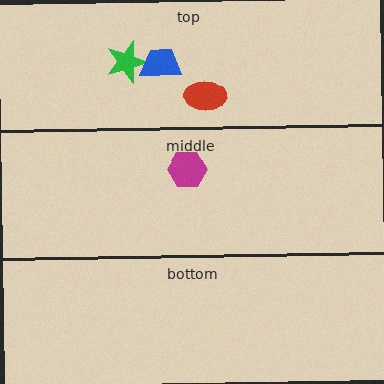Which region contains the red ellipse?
The top region.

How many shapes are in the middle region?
1.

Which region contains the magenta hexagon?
The middle region.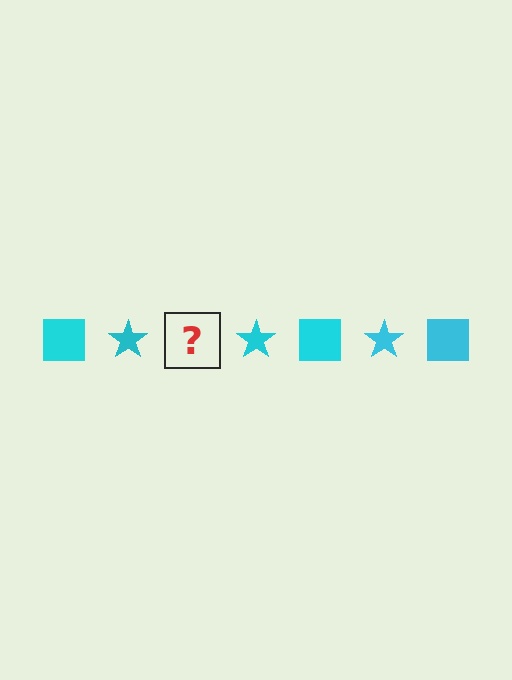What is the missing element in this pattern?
The missing element is a cyan square.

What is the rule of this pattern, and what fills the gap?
The rule is that the pattern cycles through square, star shapes in cyan. The gap should be filled with a cyan square.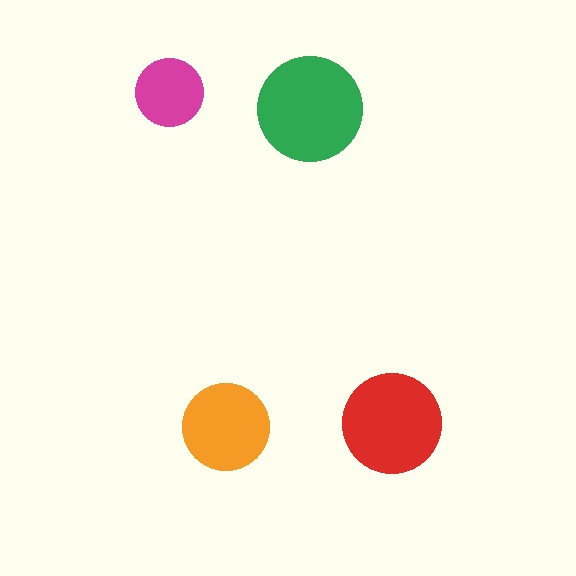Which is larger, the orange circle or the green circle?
The green one.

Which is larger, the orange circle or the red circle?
The red one.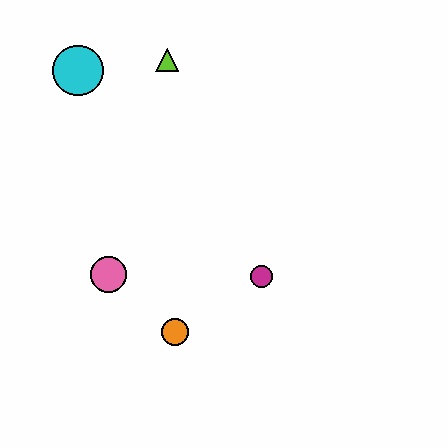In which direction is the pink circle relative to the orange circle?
The pink circle is to the left of the orange circle.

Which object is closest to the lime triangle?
The cyan circle is closest to the lime triangle.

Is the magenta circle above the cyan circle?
No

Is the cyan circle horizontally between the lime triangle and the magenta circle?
No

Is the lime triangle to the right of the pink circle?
Yes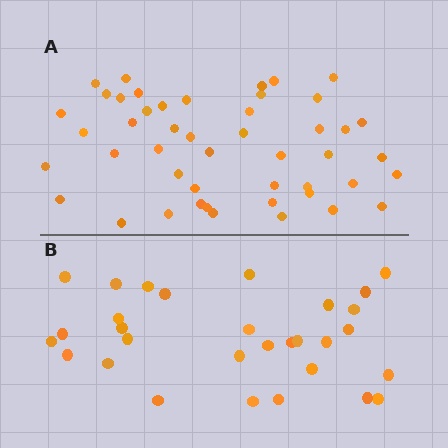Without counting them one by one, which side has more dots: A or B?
Region A (the top region) has more dots.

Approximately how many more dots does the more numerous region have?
Region A has approximately 15 more dots than region B.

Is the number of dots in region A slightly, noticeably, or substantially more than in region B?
Region A has substantially more. The ratio is roughly 1.6 to 1.